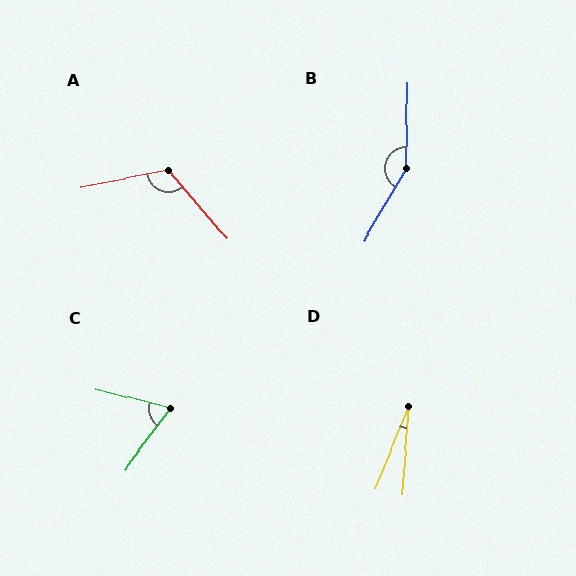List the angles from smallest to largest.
D (18°), C (67°), A (120°), B (151°).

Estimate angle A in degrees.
Approximately 120 degrees.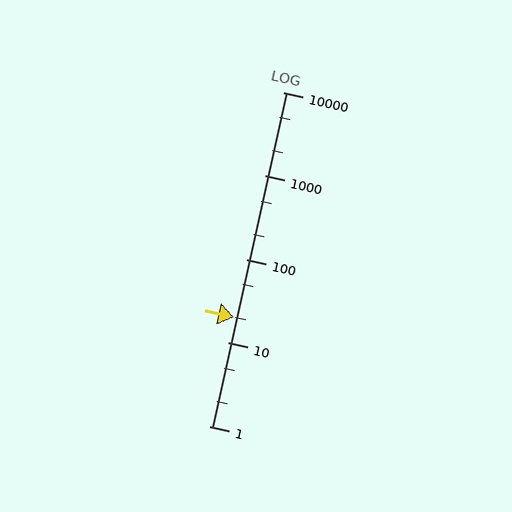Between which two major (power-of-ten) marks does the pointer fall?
The pointer is between 10 and 100.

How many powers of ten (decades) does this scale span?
The scale spans 4 decades, from 1 to 10000.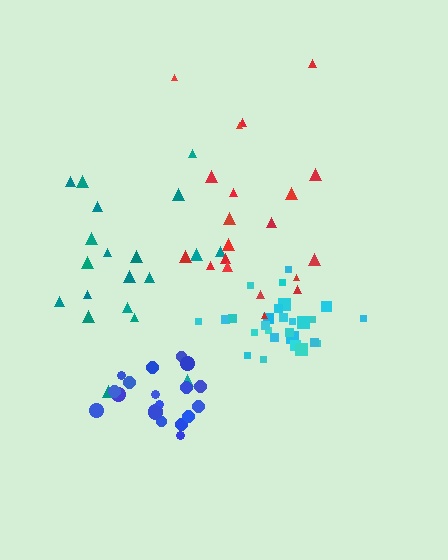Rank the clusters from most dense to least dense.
blue, cyan, teal, red.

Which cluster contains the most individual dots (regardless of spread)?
Cyan (27).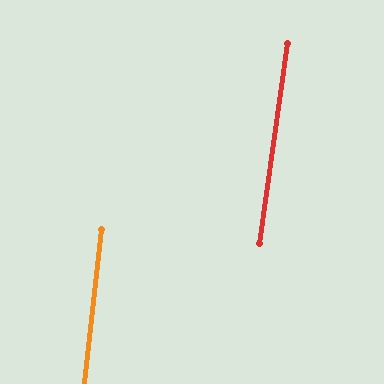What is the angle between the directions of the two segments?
Approximately 2 degrees.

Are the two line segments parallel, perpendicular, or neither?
Parallel — their directions differ by only 1.5°.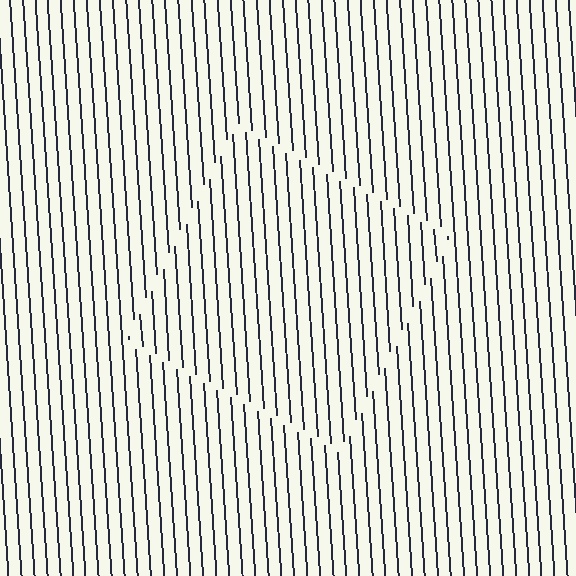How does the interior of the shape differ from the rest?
The interior of the shape contains the same grating, shifted by half a period — the contour is defined by the phase discontinuity where line-ends from the inner and outer gratings abut.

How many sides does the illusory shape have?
4 sides — the line-ends trace a square.